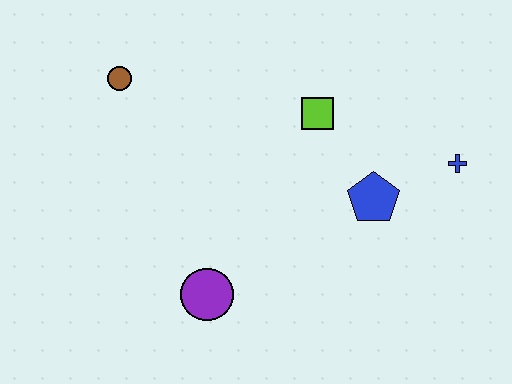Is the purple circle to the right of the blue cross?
No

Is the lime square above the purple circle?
Yes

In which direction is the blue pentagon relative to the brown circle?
The blue pentagon is to the right of the brown circle.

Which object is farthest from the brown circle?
The blue cross is farthest from the brown circle.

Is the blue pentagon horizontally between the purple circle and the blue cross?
Yes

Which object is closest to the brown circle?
The lime square is closest to the brown circle.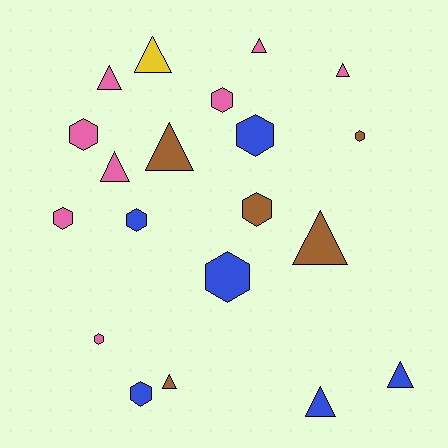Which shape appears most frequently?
Hexagon, with 10 objects.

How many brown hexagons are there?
There are 2 brown hexagons.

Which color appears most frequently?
Pink, with 8 objects.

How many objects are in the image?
There are 20 objects.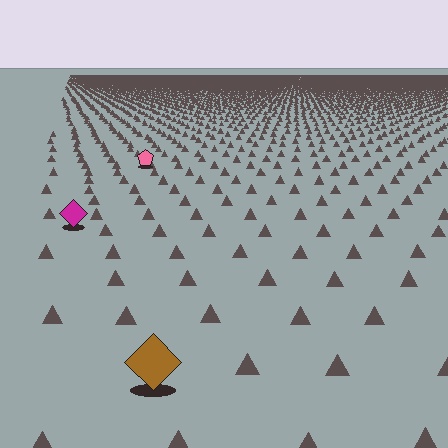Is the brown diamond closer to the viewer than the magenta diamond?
Yes. The brown diamond is closer — you can tell from the texture gradient: the ground texture is coarser near it.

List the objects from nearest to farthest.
From nearest to farthest: the brown diamond, the magenta diamond, the pink pentagon.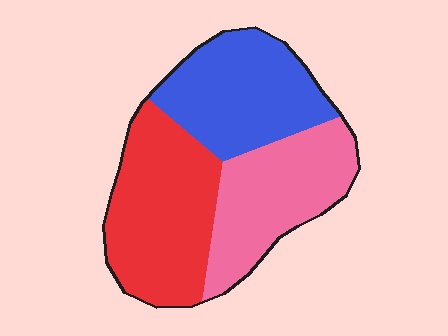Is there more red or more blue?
Red.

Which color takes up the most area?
Red, at roughly 35%.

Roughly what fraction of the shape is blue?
Blue covers roughly 30% of the shape.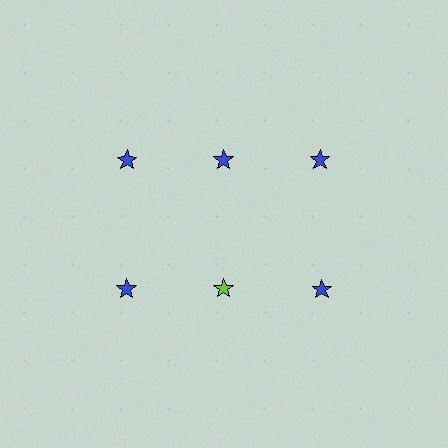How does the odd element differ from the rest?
It has a different color: lime instead of blue.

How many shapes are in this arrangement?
There are 6 shapes arranged in a grid pattern.